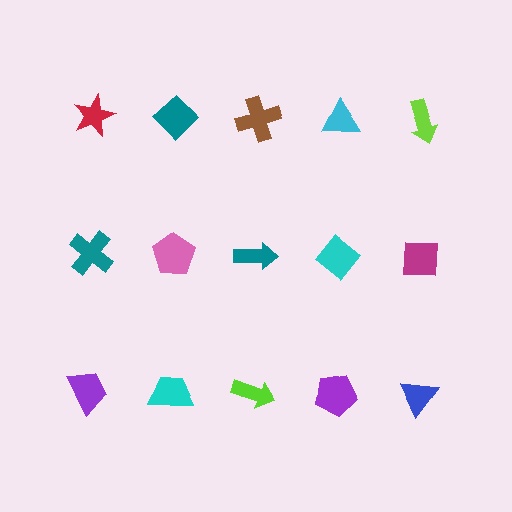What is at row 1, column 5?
A lime arrow.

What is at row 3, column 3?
A lime arrow.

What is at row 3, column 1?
A purple trapezoid.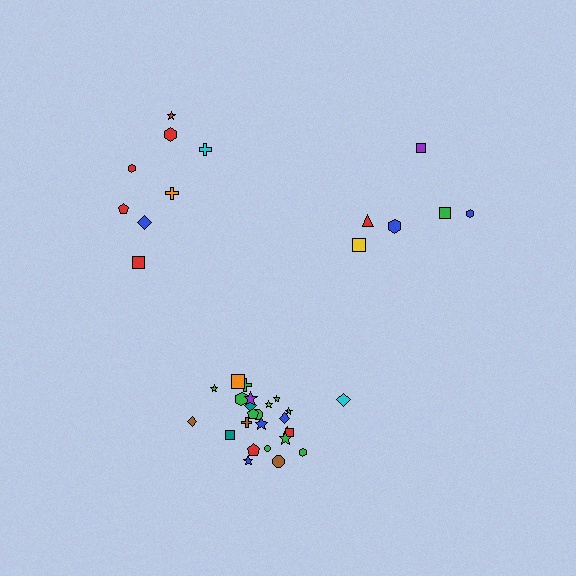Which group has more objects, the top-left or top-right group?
The top-left group.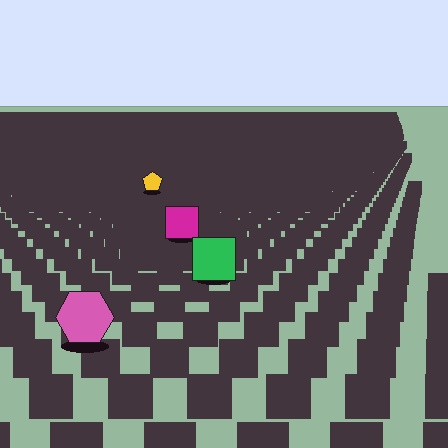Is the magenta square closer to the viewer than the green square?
No. The green square is closer — you can tell from the texture gradient: the ground texture is coarser near it.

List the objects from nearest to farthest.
From nearest to farthest: the pink hexagon, the green square, the magenta square, the yellow pentagon.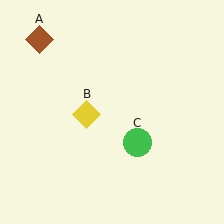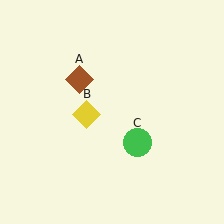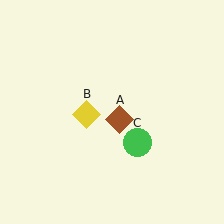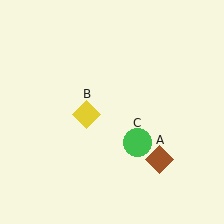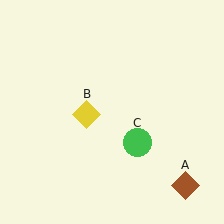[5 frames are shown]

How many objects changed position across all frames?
1 object changed position: brown diamond (object A).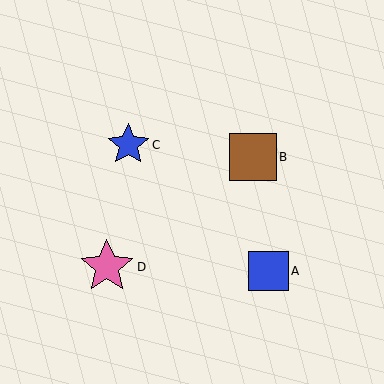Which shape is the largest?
The pink star (labeled D) is the largest.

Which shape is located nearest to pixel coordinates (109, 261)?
The pink star (labeled D) at (107, 267) is nearest to that location.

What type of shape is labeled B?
Shape B is a brown square.